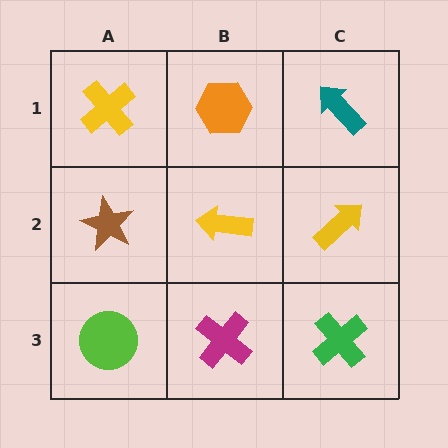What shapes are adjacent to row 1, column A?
A brown star (row 2, column A), an orange hexagon (row 1, column B).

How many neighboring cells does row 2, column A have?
3.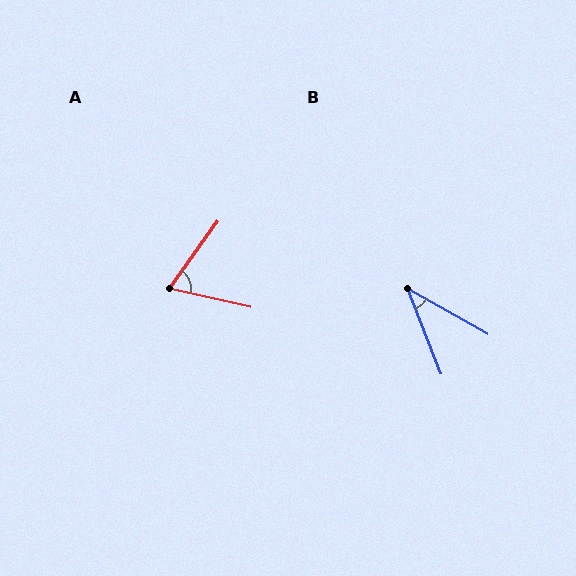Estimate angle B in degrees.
Approximately 39 degrees.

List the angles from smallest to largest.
B (39°), A (67°).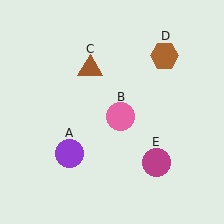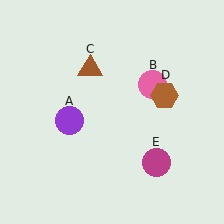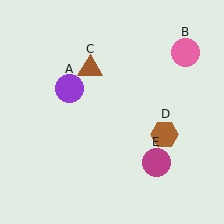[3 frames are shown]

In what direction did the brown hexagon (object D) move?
The brown hexagon (object D) moved down.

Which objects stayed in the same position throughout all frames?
Brown triangle (object C) and magenta circle (object E) remained stationary.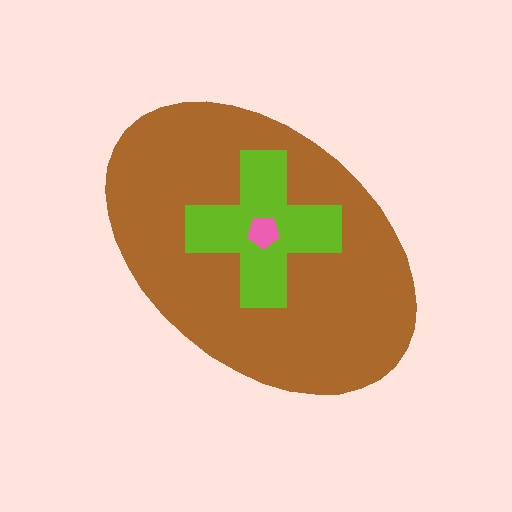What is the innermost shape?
The pink pentagon.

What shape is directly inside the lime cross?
The pink pentagon.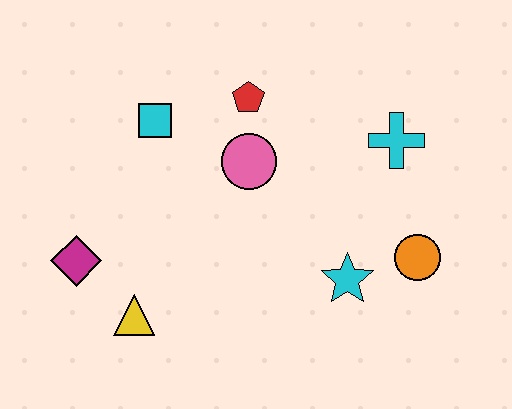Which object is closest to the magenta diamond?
The yellow triangle is closest to the magenta diamond.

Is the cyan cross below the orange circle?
No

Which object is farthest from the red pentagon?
The yellow triangle is farthest from the red pentagon.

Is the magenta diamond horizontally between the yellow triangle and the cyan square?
No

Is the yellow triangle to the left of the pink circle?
Yes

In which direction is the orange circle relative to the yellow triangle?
The orange circle is to the right of the yellow triangle.